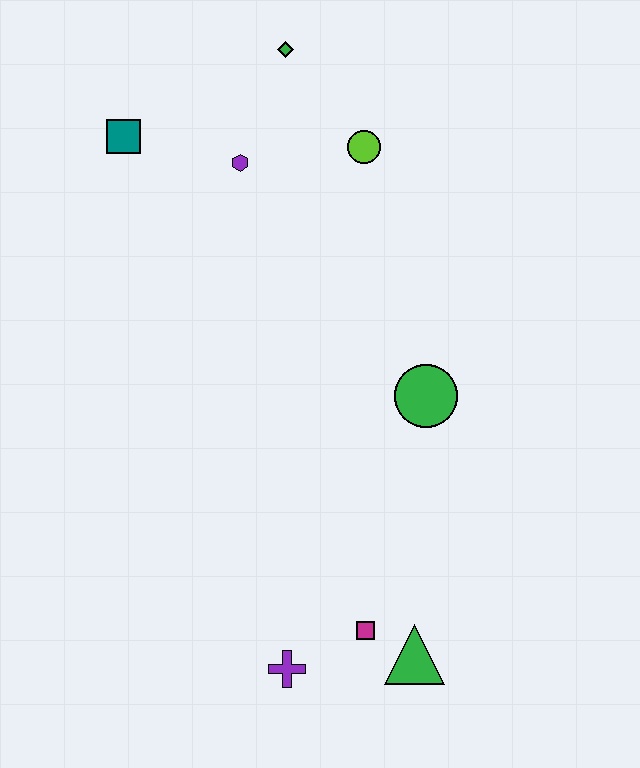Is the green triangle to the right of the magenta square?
Yes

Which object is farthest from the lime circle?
The purple cross is farthest from the lime circle.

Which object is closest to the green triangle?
The magenta square is closest to the green triangle.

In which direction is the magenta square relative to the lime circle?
The magenta square is below the lime circle.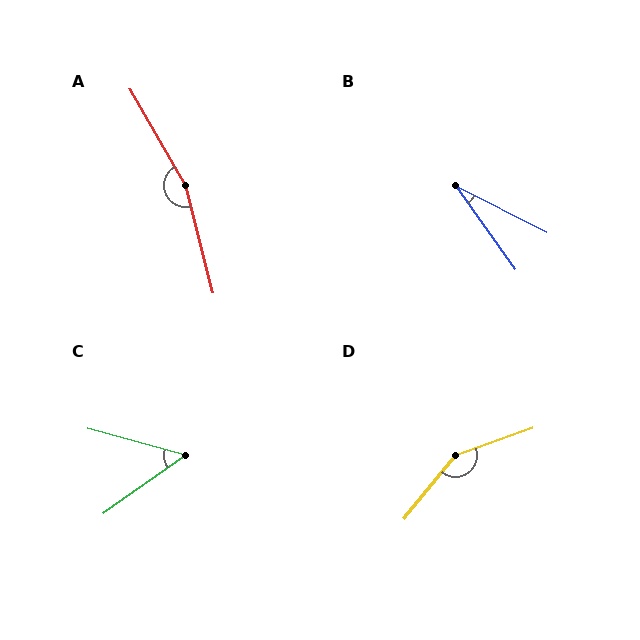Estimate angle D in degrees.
Approximately 148 degrees.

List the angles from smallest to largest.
B (27°), C (50°), D (148°), A (164°).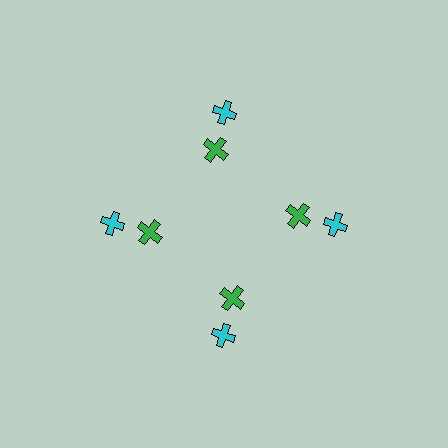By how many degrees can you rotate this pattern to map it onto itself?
The pattern maps onto itself every 90 degrees of rotation.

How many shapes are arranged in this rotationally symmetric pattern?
There are 8 shapes, arranged in 4 groups of 2.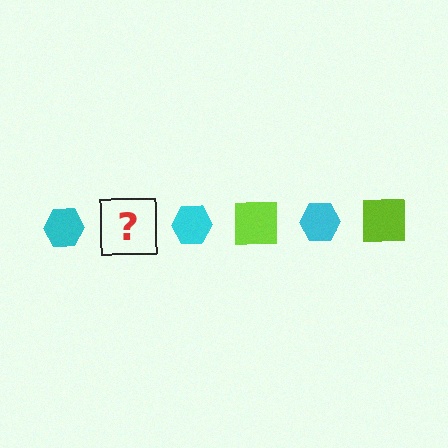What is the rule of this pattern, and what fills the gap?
The rule is that the pattern alternates between cyan hexagon and lime square. The gap should be filled with a lime square.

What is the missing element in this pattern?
The missing element is a lime square.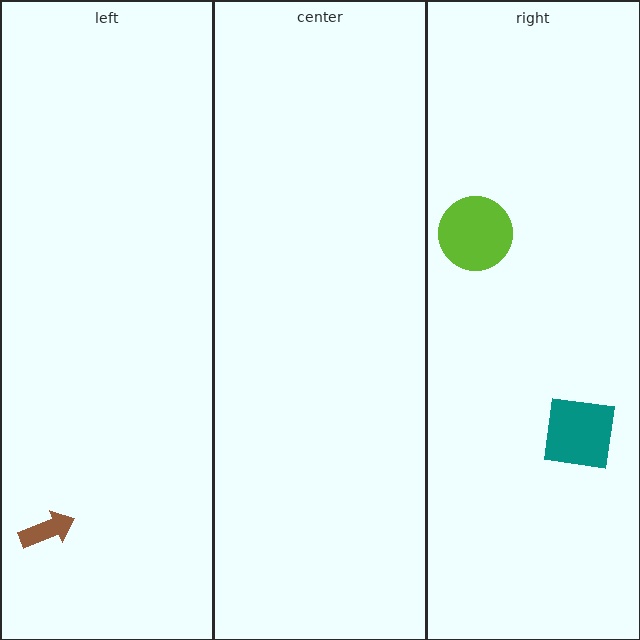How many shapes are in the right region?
2.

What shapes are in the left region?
The brown arrow.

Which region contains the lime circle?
The right region.